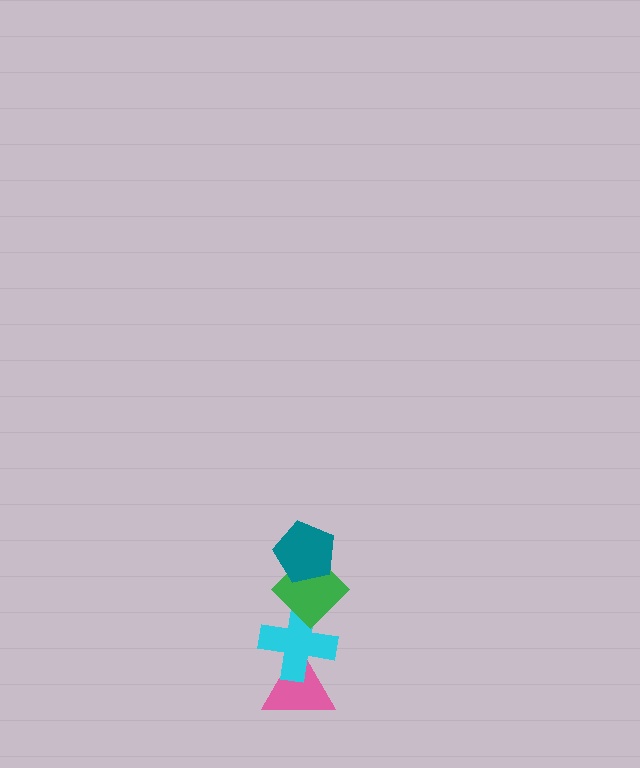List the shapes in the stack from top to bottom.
From top to bottom: the teal pentagon, the green diamond, the cyan cross, the pink triangle.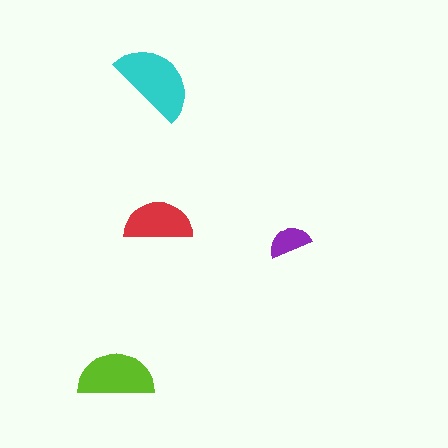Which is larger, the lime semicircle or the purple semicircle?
The lime one.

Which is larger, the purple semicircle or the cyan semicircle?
The cyan one.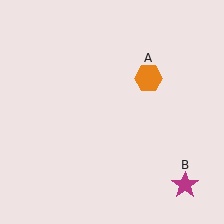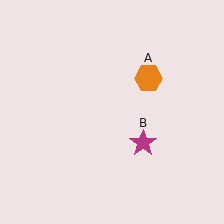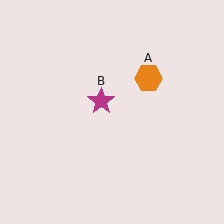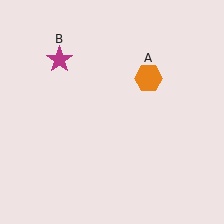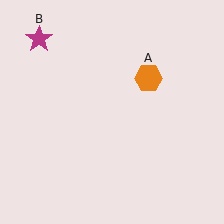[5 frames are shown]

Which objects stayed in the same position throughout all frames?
Orange hexagon (object A) remained stationary.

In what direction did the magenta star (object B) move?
The magenta star (object B) moved up and to the left.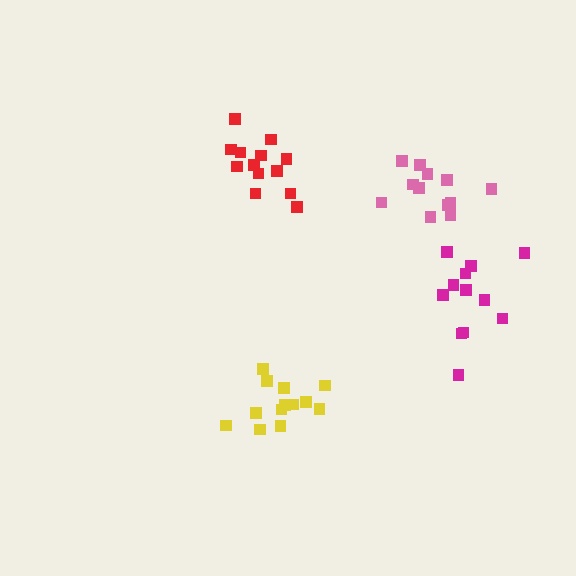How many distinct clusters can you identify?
There are 4 distinct clusters.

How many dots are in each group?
Group 1: 12 dots, Group 2: 12 dots, Group 3: 13 dots, Group 4: 13 dots (50 total).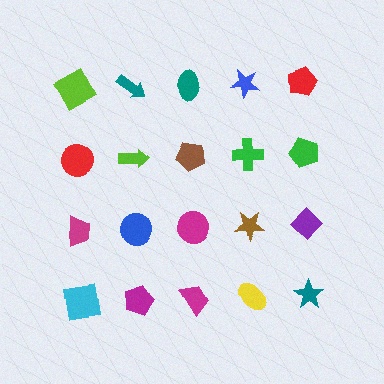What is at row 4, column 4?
A yellow ellipse.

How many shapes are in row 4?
5 shapes.